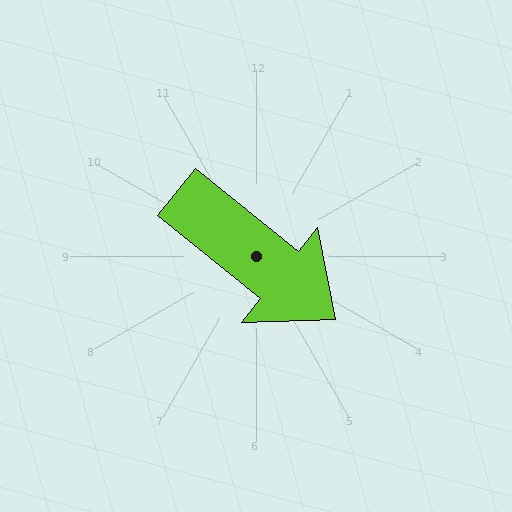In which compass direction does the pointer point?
Southeast.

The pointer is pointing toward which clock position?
Roughly 4 o'clock.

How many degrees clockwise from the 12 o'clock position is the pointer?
Approximately 129 degrees.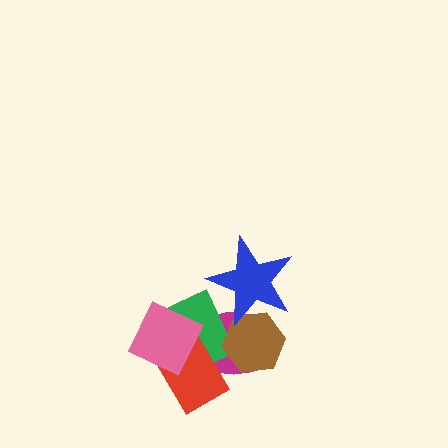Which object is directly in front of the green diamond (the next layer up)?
The red rectangle is directly in front of the green diamond.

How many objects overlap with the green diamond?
5 objects overlap with the green diamond.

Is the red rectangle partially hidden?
Yes, it is partially covered by another shape.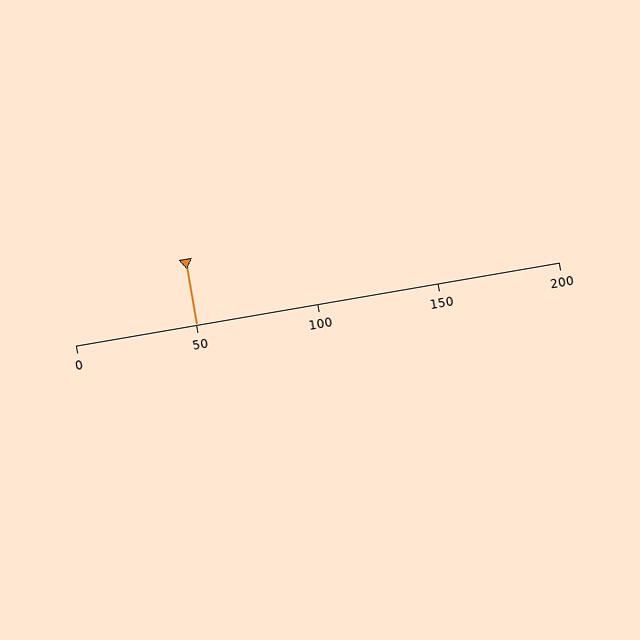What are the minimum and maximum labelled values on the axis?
The axis runs from 0 to 200.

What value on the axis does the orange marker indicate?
The marker indicates approximately 50.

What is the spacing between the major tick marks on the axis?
The major ticks are spaced 50 apart.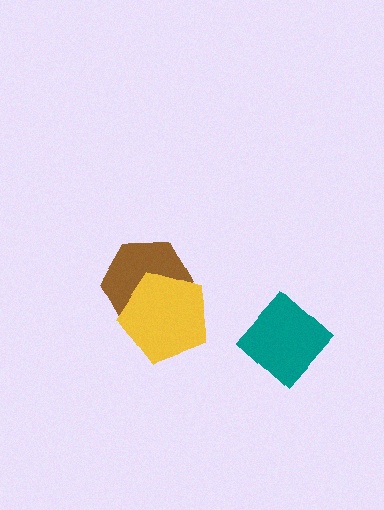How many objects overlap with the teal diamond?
0 objects overlap with the teal diamond.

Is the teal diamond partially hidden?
No, no other shape covers it.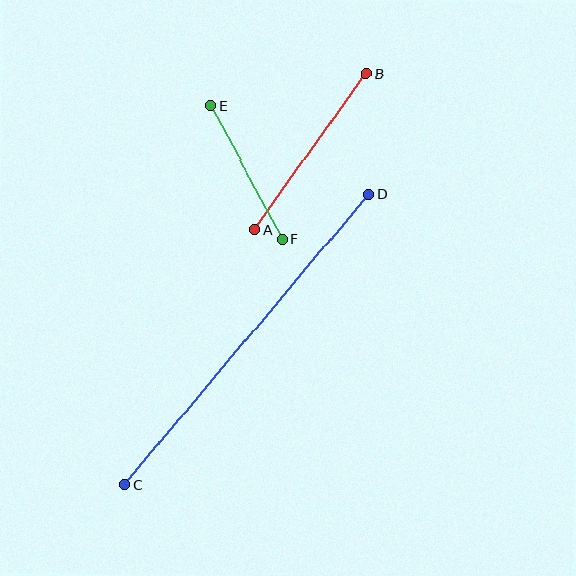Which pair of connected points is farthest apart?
Points C and D are farthest apart.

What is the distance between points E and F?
The distance is approximately 151 pixels.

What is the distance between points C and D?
The distance is approximately 380 pixels.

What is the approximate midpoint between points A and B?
The midpoint is at approximately (310, 151) pixels.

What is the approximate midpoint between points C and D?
The midpoint is at approximately (247, 339) pixels.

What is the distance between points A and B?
The distance is approximately 191 pixels.